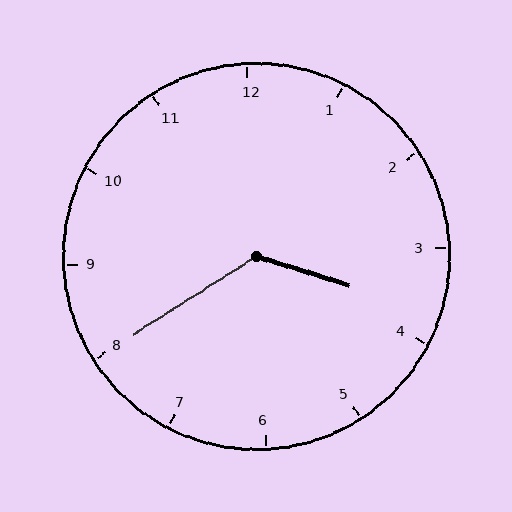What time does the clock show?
3:40.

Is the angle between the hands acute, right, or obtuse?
It is obtuse.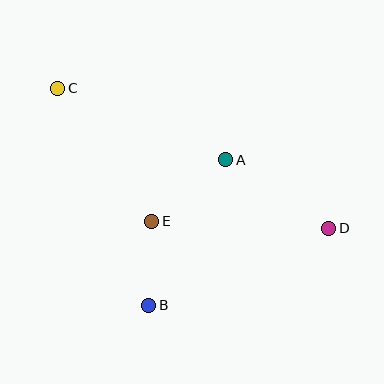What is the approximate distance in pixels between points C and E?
The distance between C and E is approximately 163 pixels.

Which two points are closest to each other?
Points B and E are closest to each other.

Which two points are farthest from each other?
Points C and D are farthest from each other.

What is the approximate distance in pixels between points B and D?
The distance between B and D is approximately 196 pixels.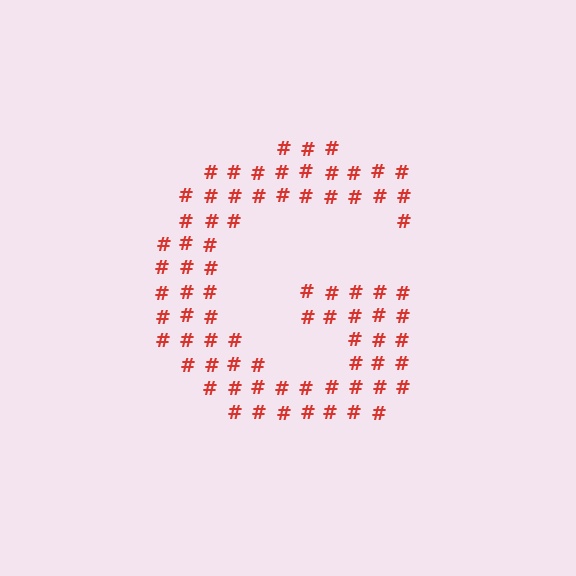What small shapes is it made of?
It is made of small hash symbols.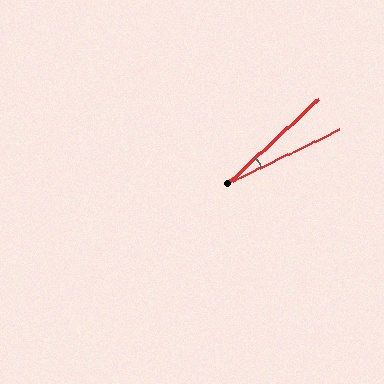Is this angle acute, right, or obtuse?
It is acute.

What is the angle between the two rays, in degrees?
Approximately 17 degrees.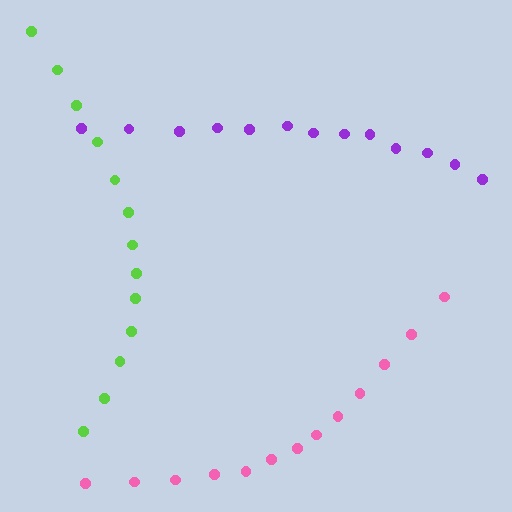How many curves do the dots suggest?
There are 3 distinct paths.